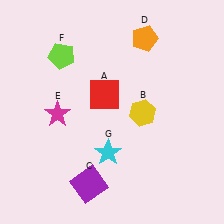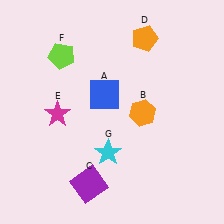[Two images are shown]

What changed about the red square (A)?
In Image 1, A is red. In Image 2, it changed to blue.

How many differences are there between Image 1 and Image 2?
There are 2 differences between the two images.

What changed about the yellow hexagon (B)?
In Image 1, B is yellow. In Image 2, it changed to orange.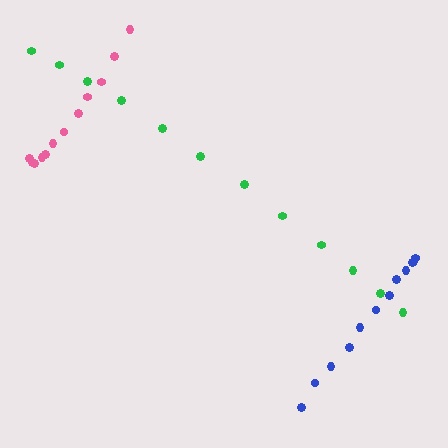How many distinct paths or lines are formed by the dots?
There are 3 distinct paths.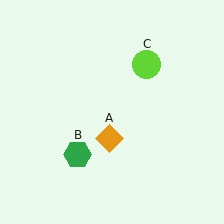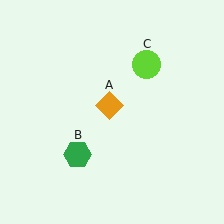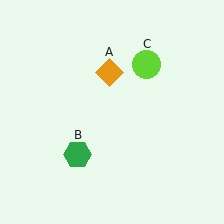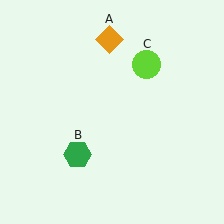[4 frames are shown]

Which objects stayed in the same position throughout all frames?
Green hexagon (object B) and lime circle (object C) remained stationary.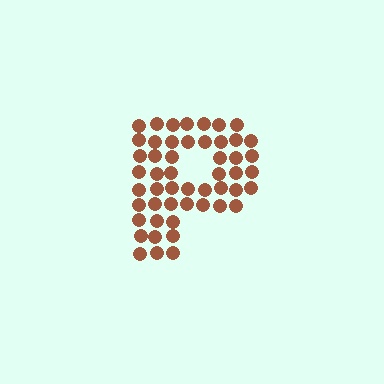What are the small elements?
The small elements are circles.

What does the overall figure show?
The overall figure shows the letter P.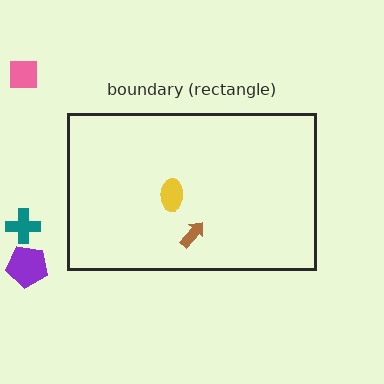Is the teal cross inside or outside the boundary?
Outside.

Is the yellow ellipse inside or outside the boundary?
Inside.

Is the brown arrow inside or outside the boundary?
Inside.